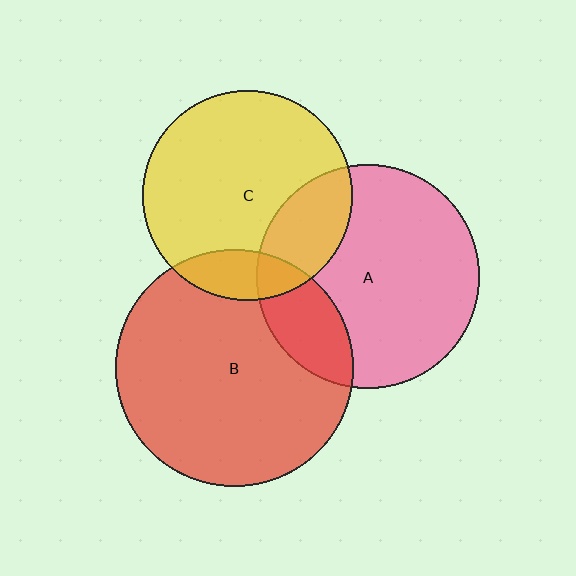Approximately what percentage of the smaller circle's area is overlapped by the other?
Approximately 15%.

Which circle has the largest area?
Circle B (red).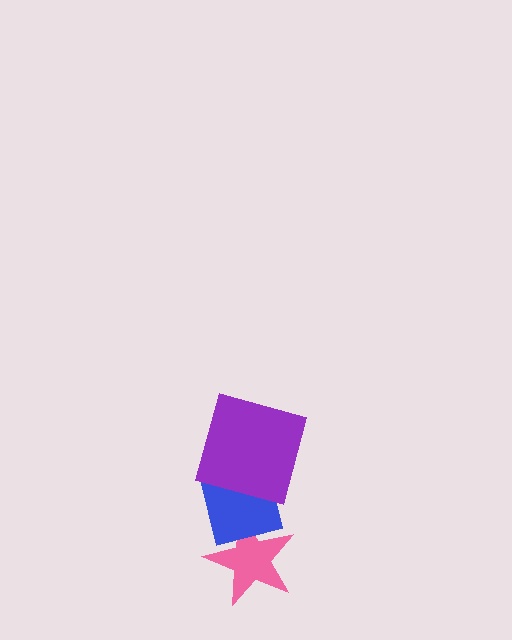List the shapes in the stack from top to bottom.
From top to bottom: the purple square, the blue square, the pink star.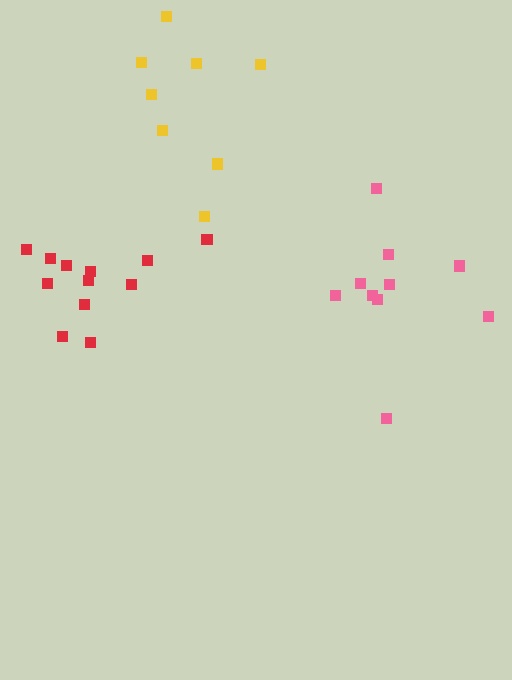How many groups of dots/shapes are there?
There are 3 groups.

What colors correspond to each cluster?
The clusters are colored: pink, yellow, red.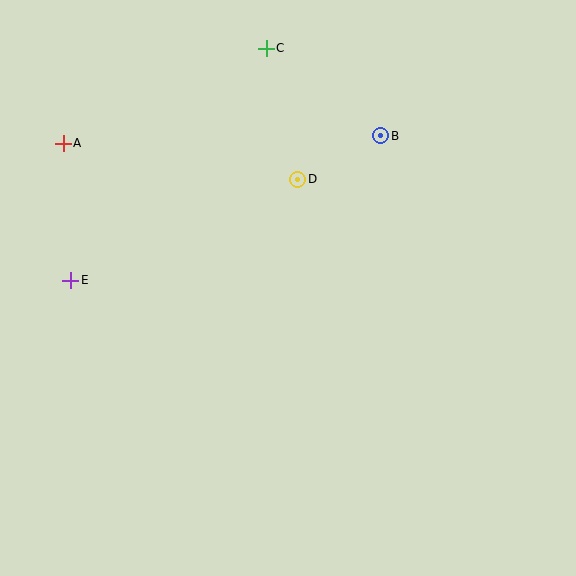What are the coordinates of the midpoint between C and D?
The midpoint between C and D is at (282, 114).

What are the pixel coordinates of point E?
Point E is at (71, 280).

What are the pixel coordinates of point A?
Point A is at (63, 143).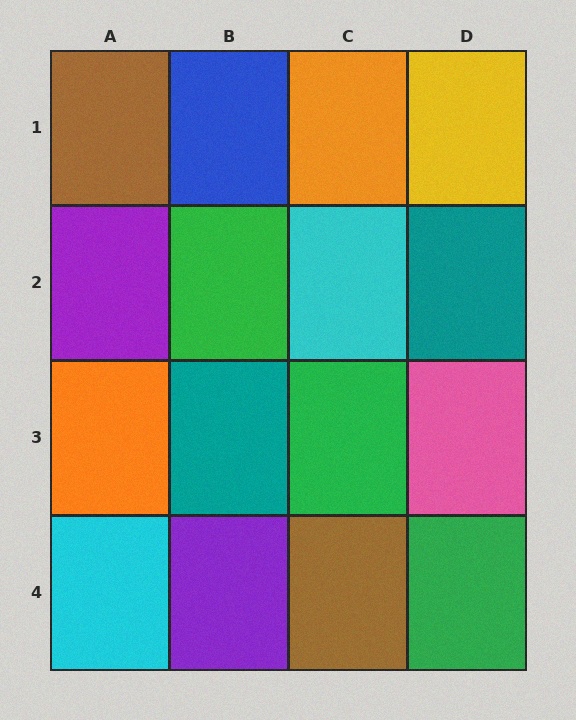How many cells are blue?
1 cell is blue.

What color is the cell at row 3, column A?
Orange.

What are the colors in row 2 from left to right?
Purple, green, cyan, teal.